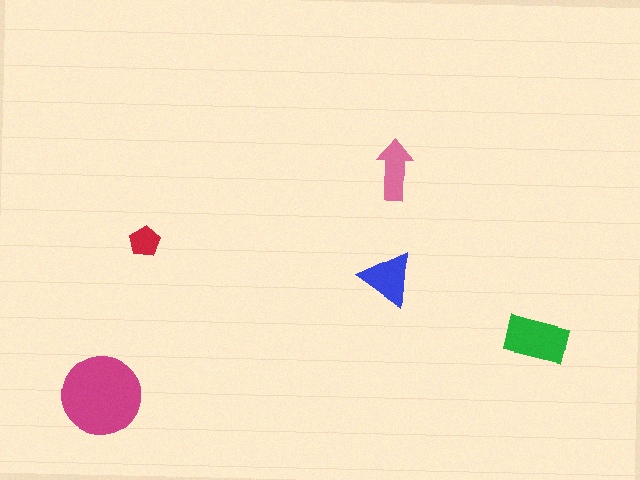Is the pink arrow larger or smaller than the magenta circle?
Smaller.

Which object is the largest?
The magenta circle.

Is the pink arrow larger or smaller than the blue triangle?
Smaller.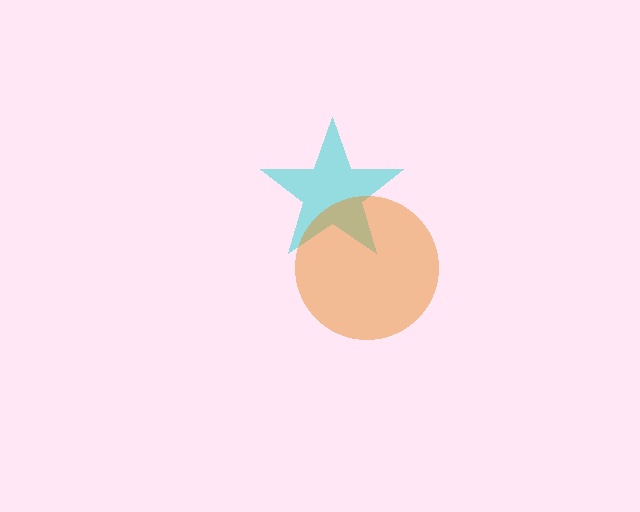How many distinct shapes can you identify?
There are 2 distinct shapes: a cyan star, an orange circle.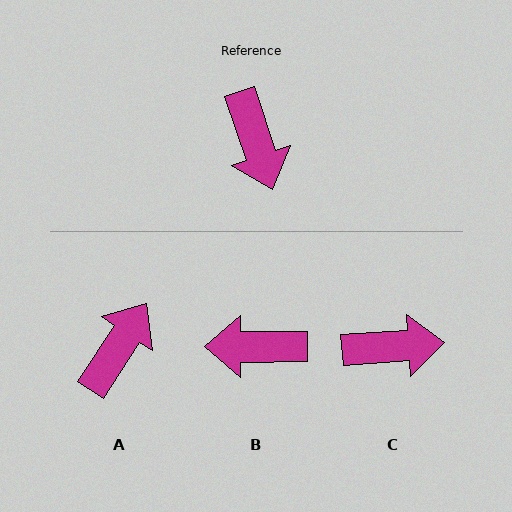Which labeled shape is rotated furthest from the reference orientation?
A, about 129 degrees away.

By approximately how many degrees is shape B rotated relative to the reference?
Approximately 109 degrees clockwise.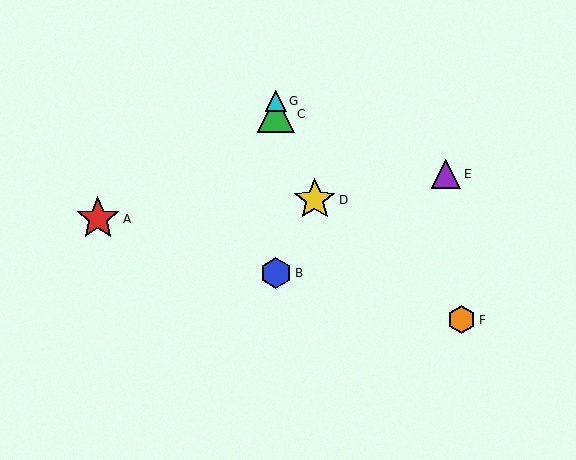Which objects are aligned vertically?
Objects B, C, G are aligned vertically.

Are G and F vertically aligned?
No, G is at x≈276 and F is at x≈461.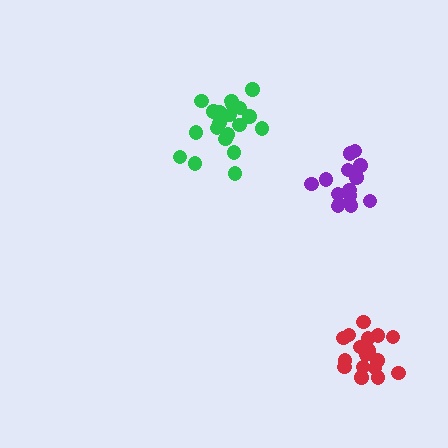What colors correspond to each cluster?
The clusters are colored: purple, red, green.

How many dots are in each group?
Group 1: 15 dots, Group 2: 18 dots, Group 3: 20 dots (53 total).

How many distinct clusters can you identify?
There are 3 distinct clusters.